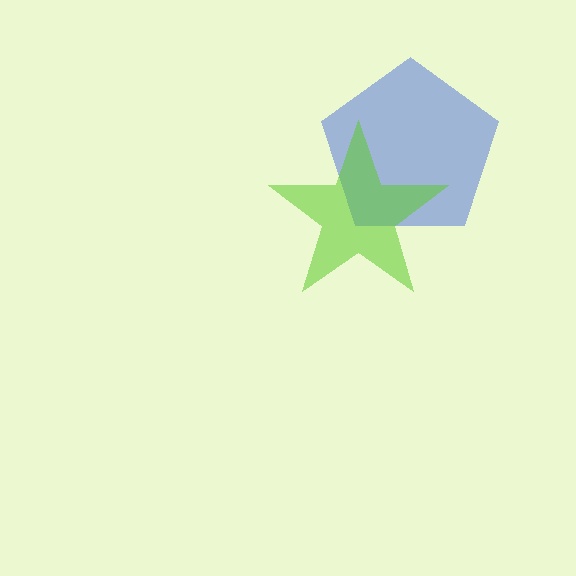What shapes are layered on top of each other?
The layered shapes are: a blue pentagon, a lime star.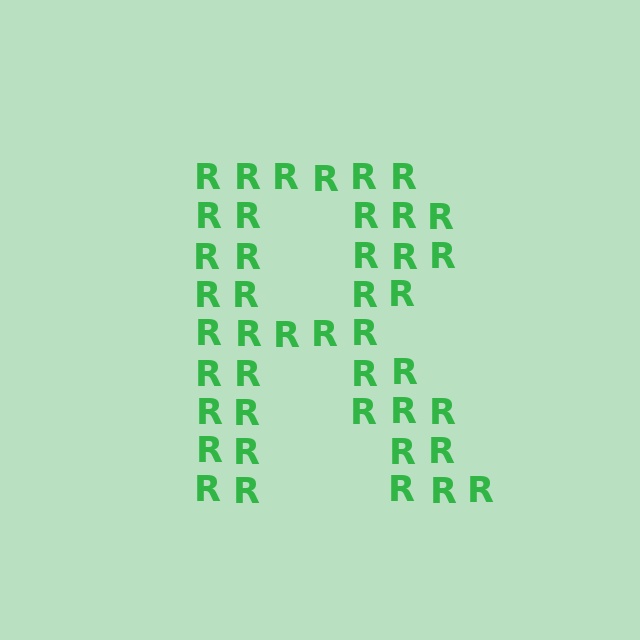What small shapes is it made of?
It is made of small letter R's.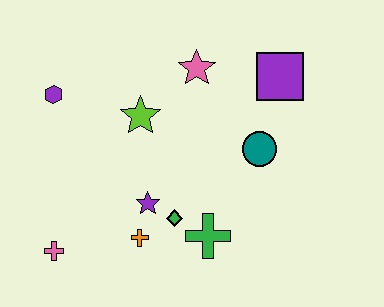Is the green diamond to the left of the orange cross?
No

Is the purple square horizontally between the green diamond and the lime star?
No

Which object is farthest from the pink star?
The pink cross is farthest from the pink star.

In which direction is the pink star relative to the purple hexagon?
The pink star is to the right of the purple hexagon.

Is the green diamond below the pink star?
Yes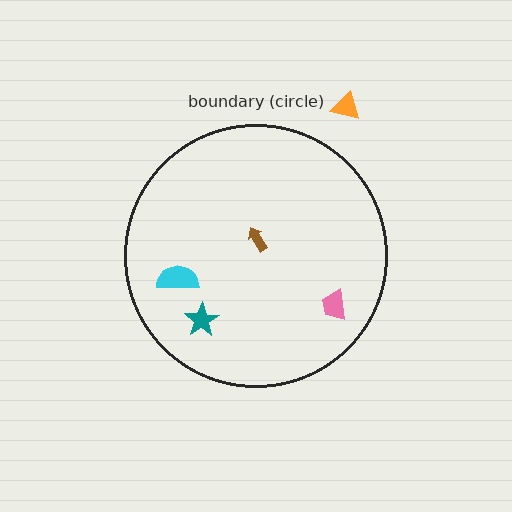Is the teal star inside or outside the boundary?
Inside.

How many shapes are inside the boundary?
4 inside, 1 outside.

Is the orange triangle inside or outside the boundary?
Outside.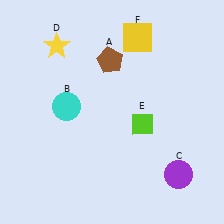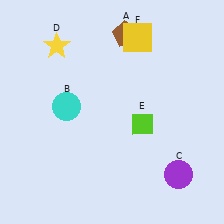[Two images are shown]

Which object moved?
The brown pentagon (A) moved up.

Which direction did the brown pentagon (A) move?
The brown pentagon (A) moved up.